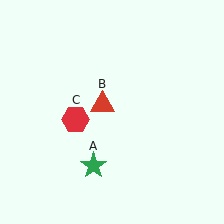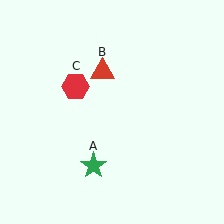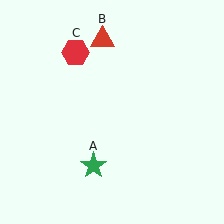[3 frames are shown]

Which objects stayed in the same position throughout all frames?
Green star (object A) remained stationary.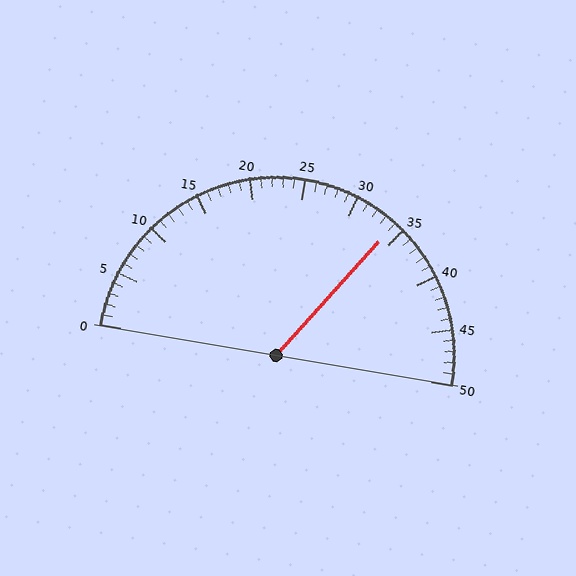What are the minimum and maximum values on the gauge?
The gauge ranges from 0 to 50.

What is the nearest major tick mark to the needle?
The nearest major tick mark is 35.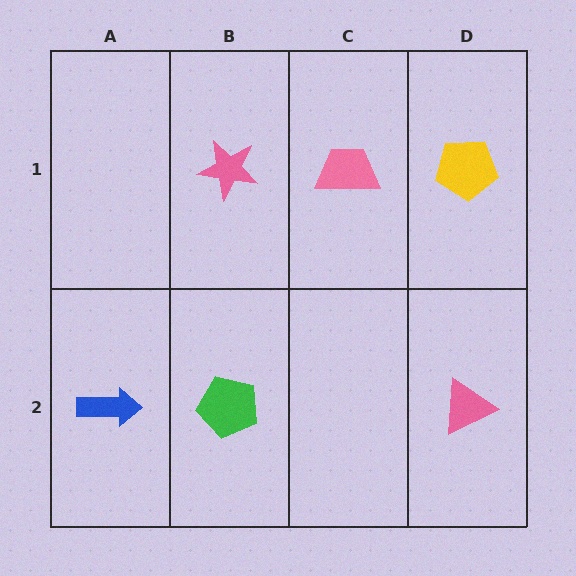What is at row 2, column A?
A blue arrow.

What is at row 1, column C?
A pink trapezoid.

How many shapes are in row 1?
3 shapes.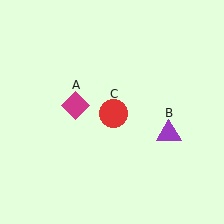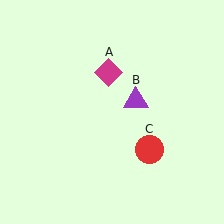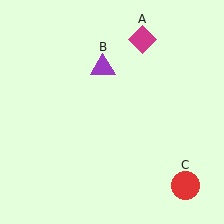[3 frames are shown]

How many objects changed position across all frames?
3 objects changed position: magenta diamond (object A), purple triangle (object B), red circle (object C).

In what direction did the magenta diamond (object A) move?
The magenta diamond (object A) moved up and to the right.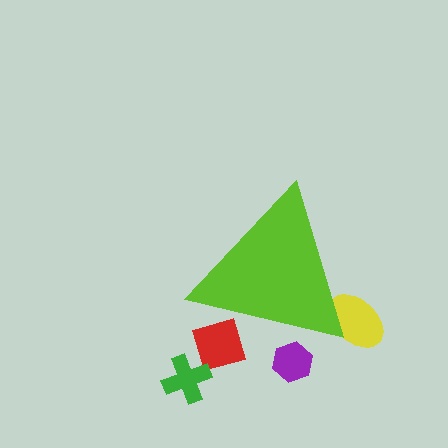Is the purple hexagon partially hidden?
Yes, the purple hexagon is partially hidden behind the lime triangle.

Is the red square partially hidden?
Yes, the red square is partially hidden behind the lime triangle.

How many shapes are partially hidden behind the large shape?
3 shapes are partially hidden.